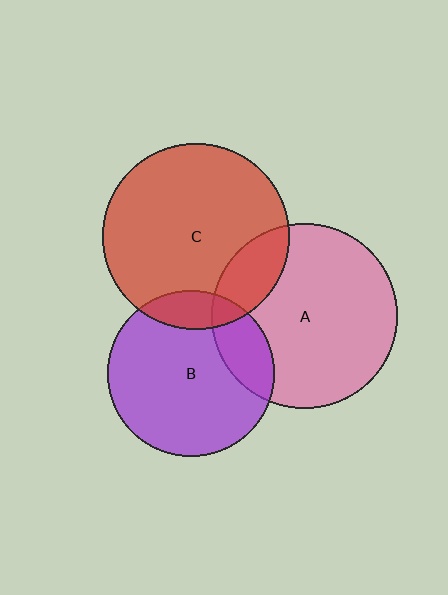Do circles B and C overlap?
Yes.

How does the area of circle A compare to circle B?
Approximately 1.2 times.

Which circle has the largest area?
Circle C (red).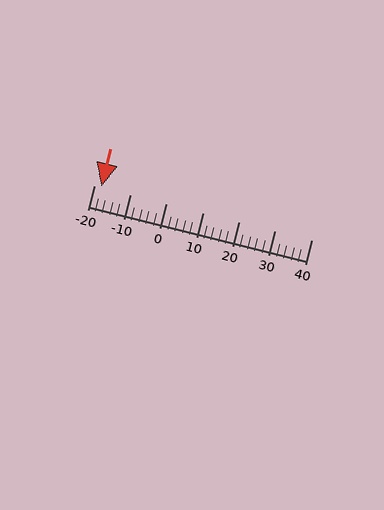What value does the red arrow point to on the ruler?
The red arrow points to approximately -18.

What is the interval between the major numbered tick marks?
The major tick marks are spaced 10 units apart.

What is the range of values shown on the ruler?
The ruler shows values from -20 to 40.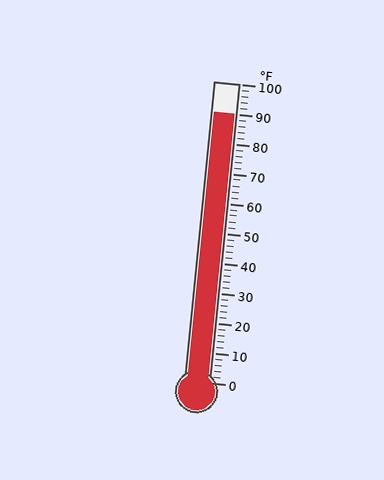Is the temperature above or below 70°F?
The temperature is above 70°F.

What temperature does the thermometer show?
The thermometer shows approximately 90°F.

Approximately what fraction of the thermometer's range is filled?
The thermometer is filled to approximately 90% of its range.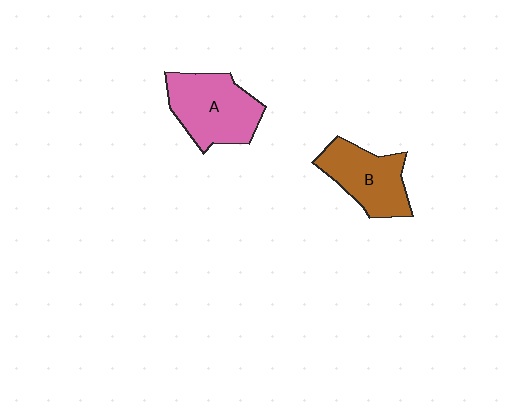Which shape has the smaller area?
Shape B (brown).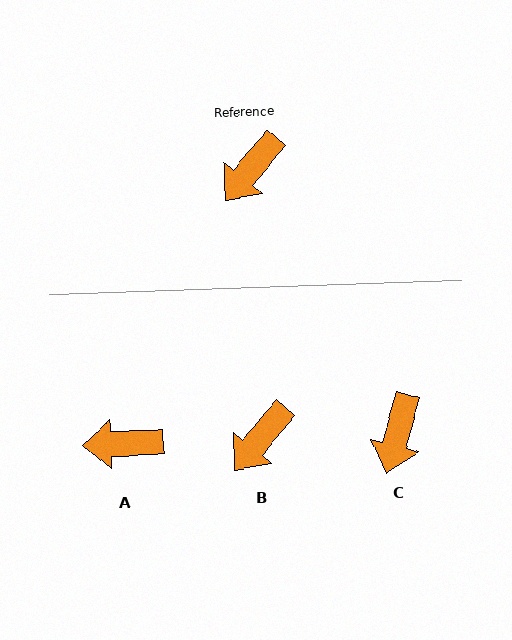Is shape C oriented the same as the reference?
No, it is off by about 25 degrees.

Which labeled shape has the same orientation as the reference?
B.